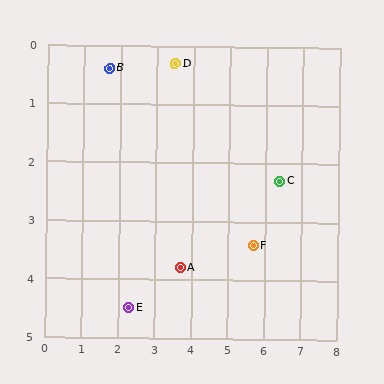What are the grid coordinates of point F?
Point F is at approximately (5.7, 3.4).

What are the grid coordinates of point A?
Point A is at approximately (3.7, 3.8).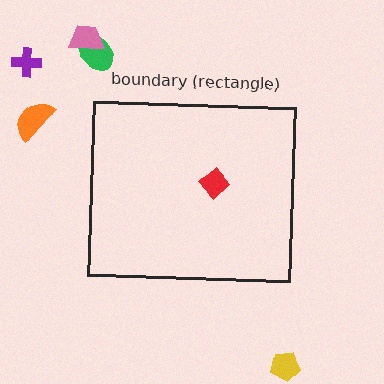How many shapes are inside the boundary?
1 inside, 5 outside.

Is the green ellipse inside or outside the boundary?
Outside.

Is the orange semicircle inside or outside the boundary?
Outside.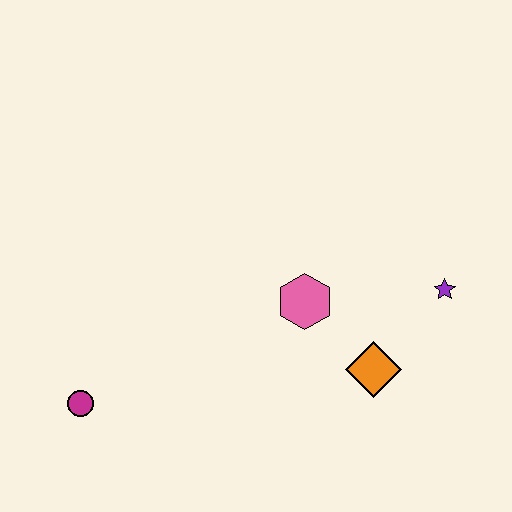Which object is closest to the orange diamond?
The pink hexagon is closest to the orange diamond.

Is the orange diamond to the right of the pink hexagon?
Yes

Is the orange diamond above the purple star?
No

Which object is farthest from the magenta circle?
The purple star is farthest from the magenta circle.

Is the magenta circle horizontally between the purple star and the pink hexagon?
No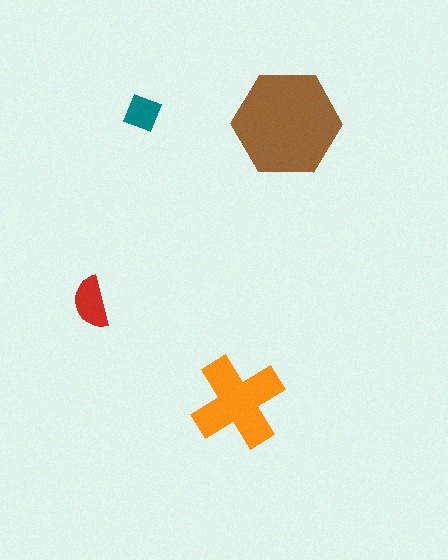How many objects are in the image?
There are 4 objects in the image.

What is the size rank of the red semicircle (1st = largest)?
3rd.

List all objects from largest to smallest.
The brown hexagon, the orange cross, the red semicircle, the teal square.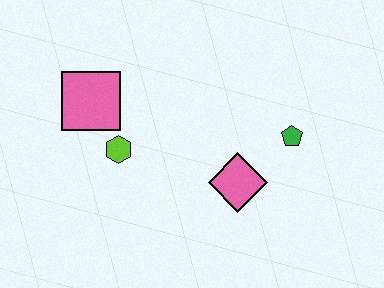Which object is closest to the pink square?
The lime hexagon is closest to the pink square.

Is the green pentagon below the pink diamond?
No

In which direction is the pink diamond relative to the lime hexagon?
The pink diamond is to the right of the lime hexagon.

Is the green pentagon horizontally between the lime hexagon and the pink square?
No